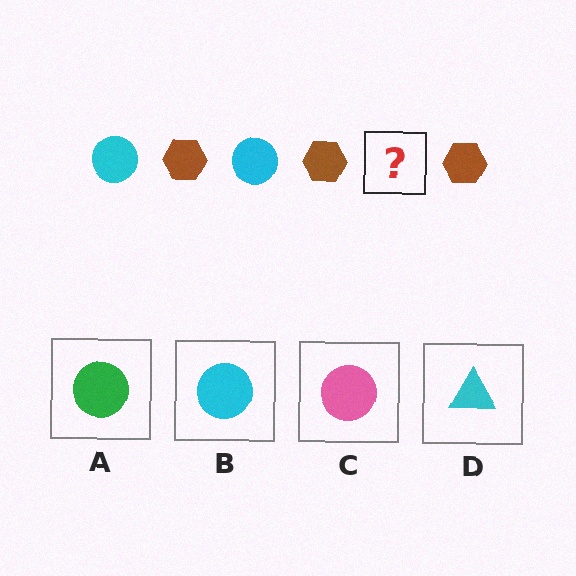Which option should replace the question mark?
Option B.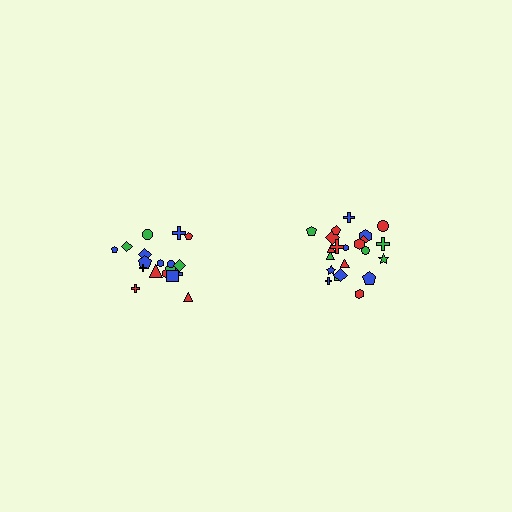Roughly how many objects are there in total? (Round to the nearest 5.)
Roughly 40 objects in total.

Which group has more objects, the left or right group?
The right group.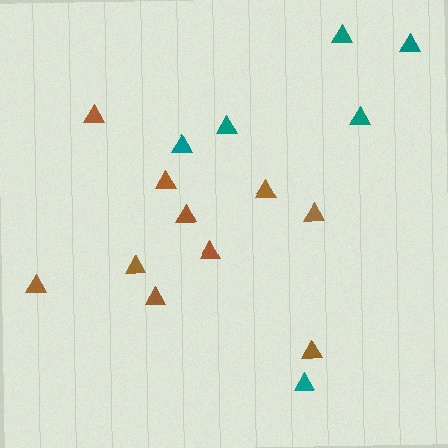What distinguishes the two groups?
There are 2 groups: one group of brown triangles (10) and one group of teal triangles (6).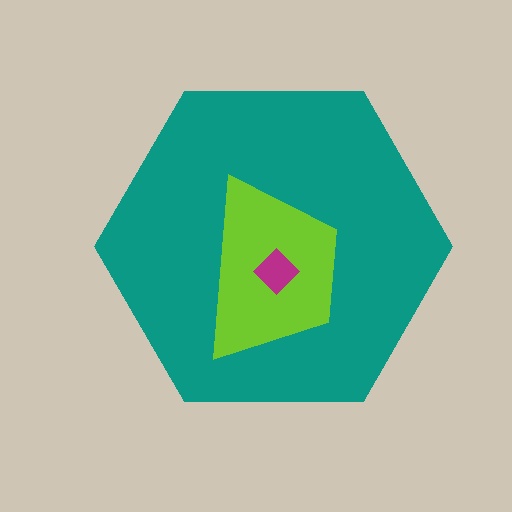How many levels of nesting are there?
3.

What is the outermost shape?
The teal hexagon.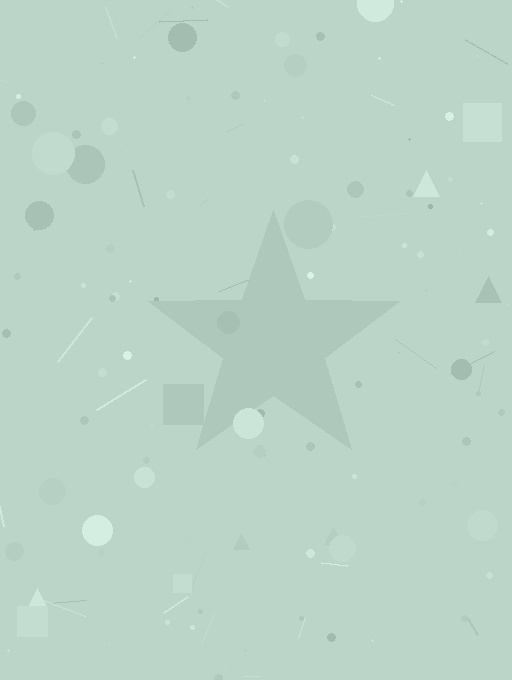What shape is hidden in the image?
A star is hidden in the image.